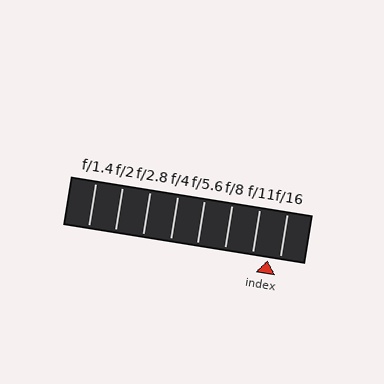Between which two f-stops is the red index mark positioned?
The index mark is between f/11 and f/16.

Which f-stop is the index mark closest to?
The index mark is closest to f/16.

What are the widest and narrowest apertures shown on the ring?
The widest aperture shown is f/1.4 and the narrowest is f/16.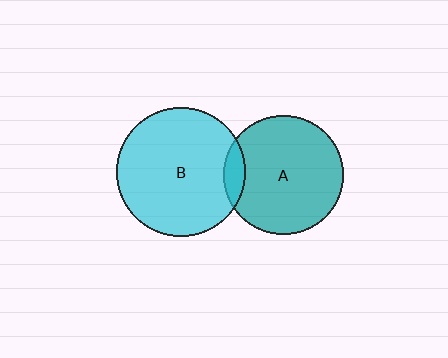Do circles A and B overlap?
Yes.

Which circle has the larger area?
Circle B (cyan).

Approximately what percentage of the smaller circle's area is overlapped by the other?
Approximately 10%.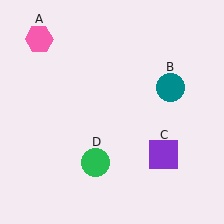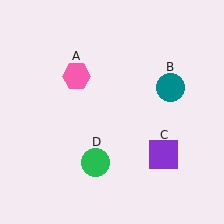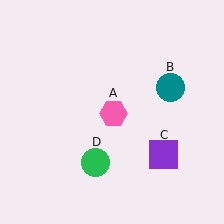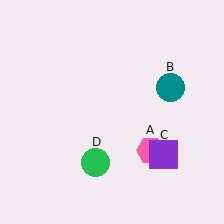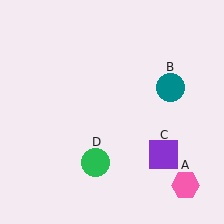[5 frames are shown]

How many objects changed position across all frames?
1 object changed position: pink hexagon (object A).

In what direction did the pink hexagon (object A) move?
The pink hexagon (object A) moved down and to the right.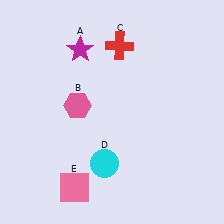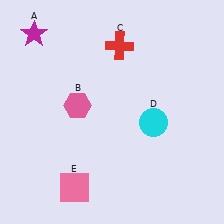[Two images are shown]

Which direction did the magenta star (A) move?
The magenta star (A) moved left.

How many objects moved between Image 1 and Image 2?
2 objects moved between the two images.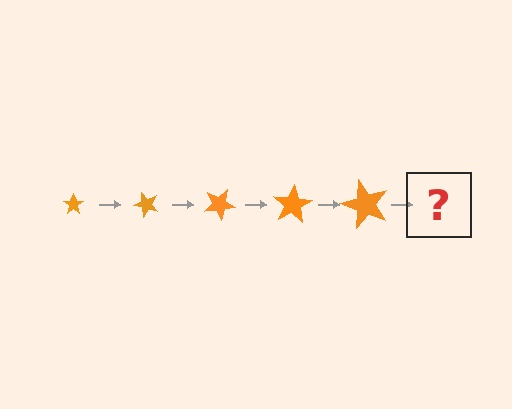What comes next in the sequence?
The next element should be a star, larger than the previous one and rotated 250 degrees from the start.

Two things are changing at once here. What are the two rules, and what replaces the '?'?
The two rules are that the star grows larger each step and it rotates 50 degrees each step. The '?' should be a star, larger than the previous one and rotated 250 degrees from the start.